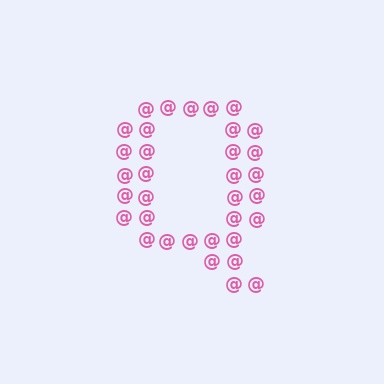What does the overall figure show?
The overall figure shows the letter Q.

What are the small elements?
The small elements are at signs.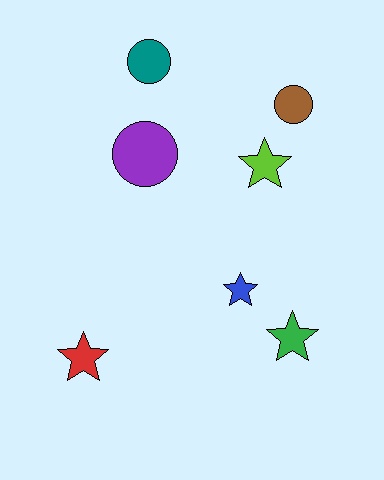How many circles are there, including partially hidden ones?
There are 3 circles.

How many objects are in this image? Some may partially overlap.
There are 7 objects.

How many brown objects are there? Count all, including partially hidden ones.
There is 1 brown object.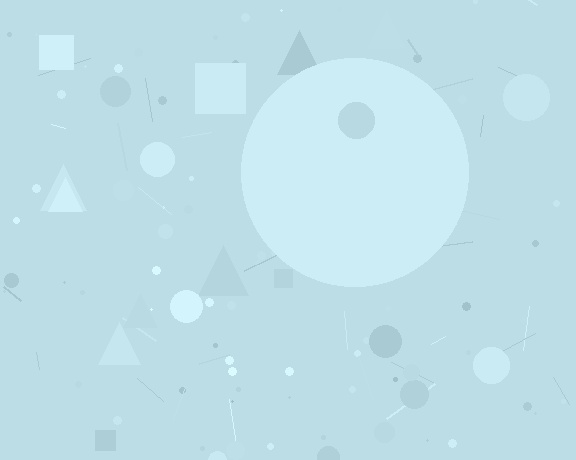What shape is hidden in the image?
A circle is hidden in the image.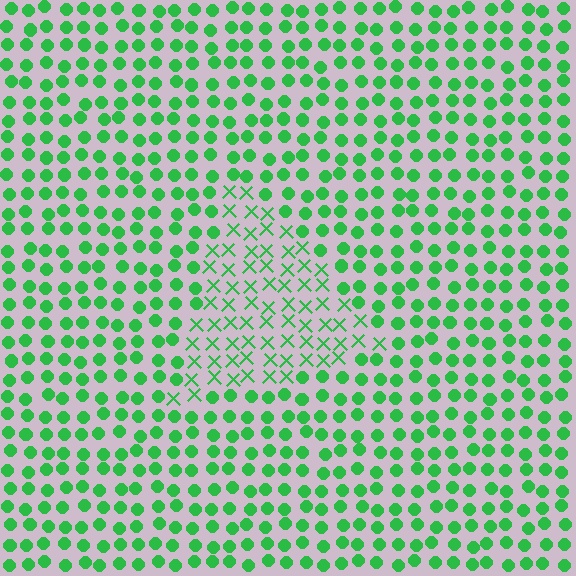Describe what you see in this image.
The image is filled with small green elements arranged in a uniform grid. A triangle-shaped region contains X marks, while the surrounding area contains circles. The boundary is defined purely by the change in element shape.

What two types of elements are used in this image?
The image uses X marks inside the triangle region and circles outside it.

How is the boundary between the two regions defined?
The boundary is defined by a change in element shape: X marks inside vs. circles outside. All elements share the same color and spacing.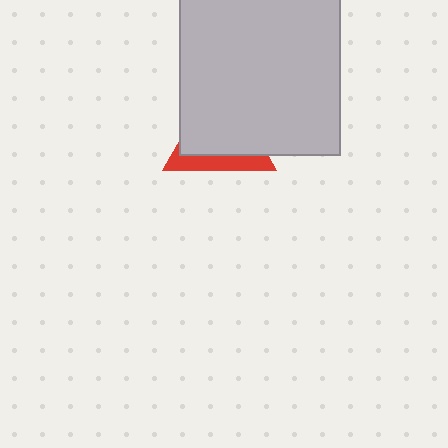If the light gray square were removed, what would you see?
You would see the complete red triangle.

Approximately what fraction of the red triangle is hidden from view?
Roughly 70% of the red triangle is hidden behind the light gray square.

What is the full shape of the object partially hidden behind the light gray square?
The partially hidden object is a red triangle.